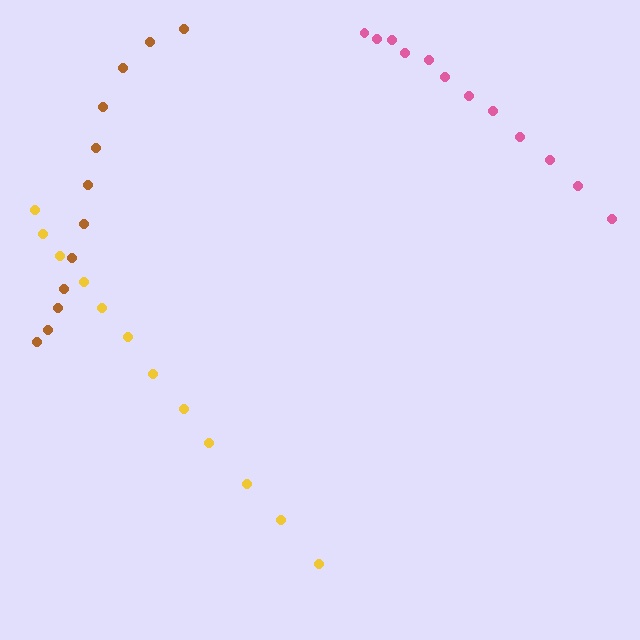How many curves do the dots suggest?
There are 3 distinct paths.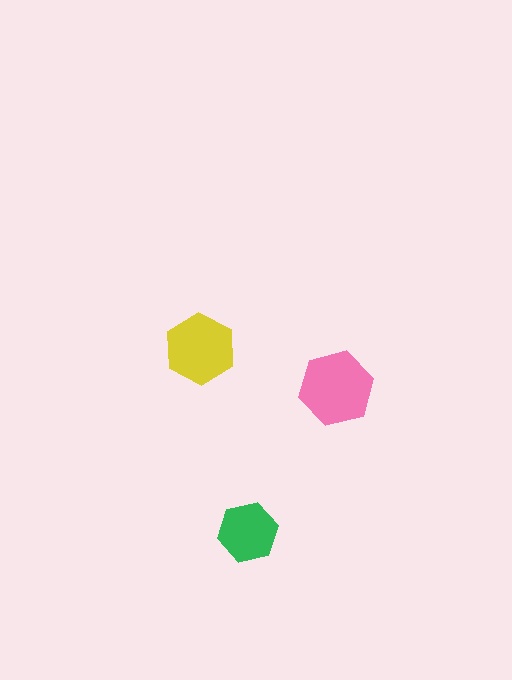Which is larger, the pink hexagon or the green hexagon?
The pink one.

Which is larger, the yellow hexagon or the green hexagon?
The yellow one.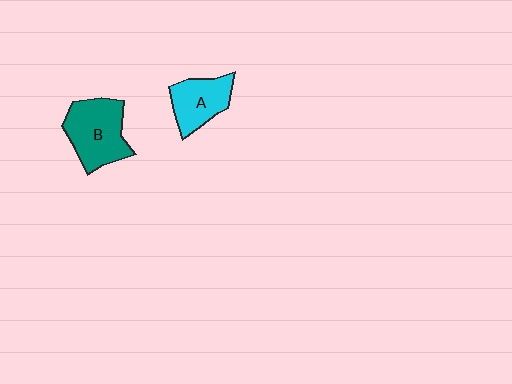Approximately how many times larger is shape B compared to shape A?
Approximately 1.4 times.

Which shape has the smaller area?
Shape A (cyan).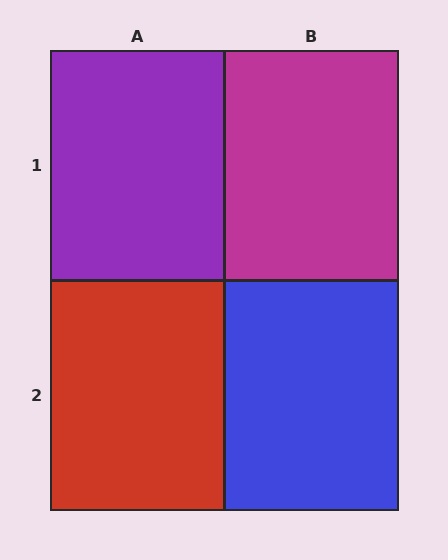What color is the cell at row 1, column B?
Magenta.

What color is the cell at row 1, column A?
Purple.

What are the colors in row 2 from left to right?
Red, blue.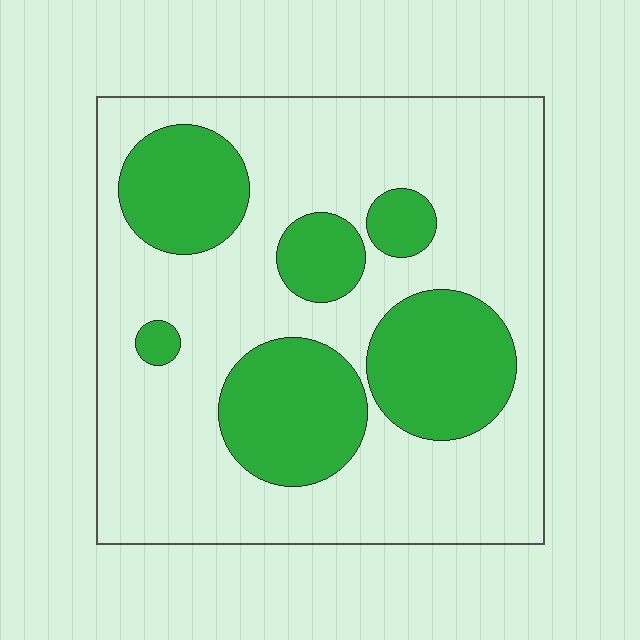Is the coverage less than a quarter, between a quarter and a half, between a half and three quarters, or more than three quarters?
Between a quarter and a half.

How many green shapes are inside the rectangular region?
6.